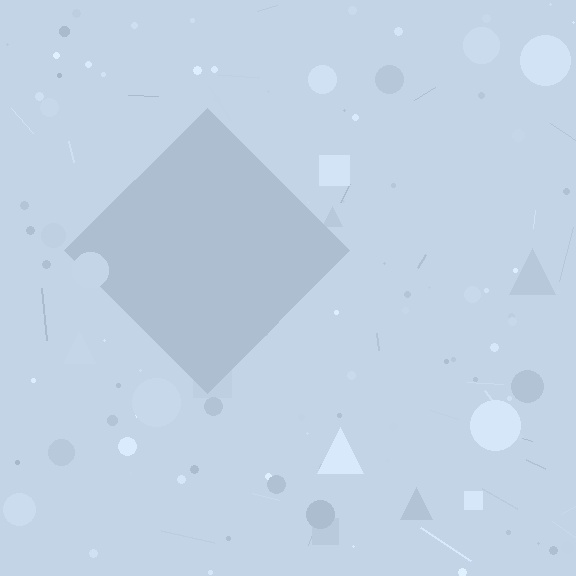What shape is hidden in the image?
A diamond is hidden in the image.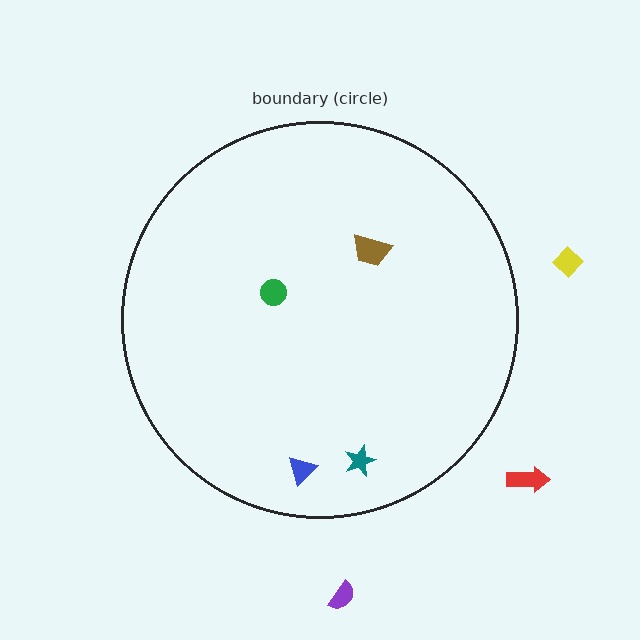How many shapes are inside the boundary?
4 inside, 3 outside.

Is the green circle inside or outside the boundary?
Inside.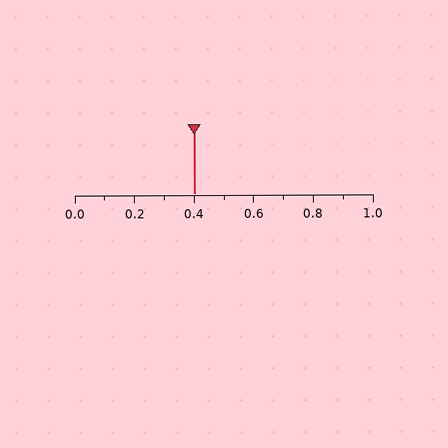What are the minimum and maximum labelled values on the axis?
The axis runs from 0.0 to 1.0.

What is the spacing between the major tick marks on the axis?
The major ticks are spaced 0.2 apart.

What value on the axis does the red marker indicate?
The marker indicates approximately 0.4.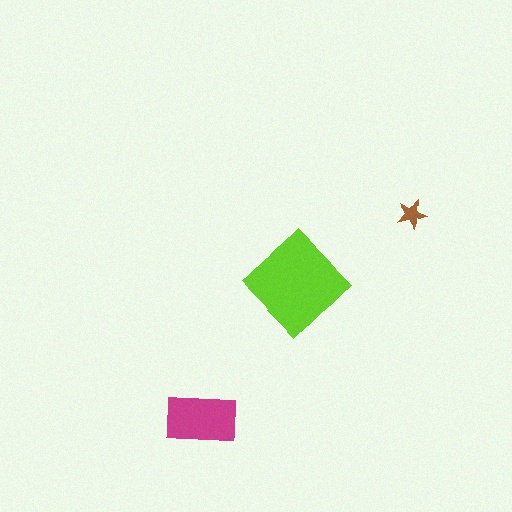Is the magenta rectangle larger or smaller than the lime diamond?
Smaller.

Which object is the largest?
The lime diamond.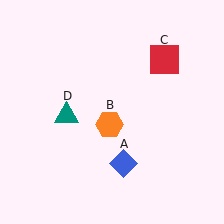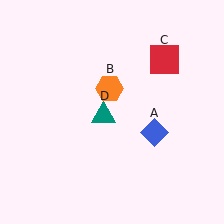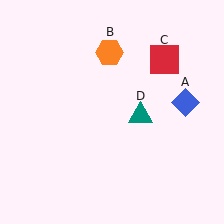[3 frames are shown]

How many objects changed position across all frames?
3 objects changed position: blue diamond (object A), orange hexagon (object B), teal triangle (object D).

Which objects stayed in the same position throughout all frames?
Red square (object C) remained stationary.